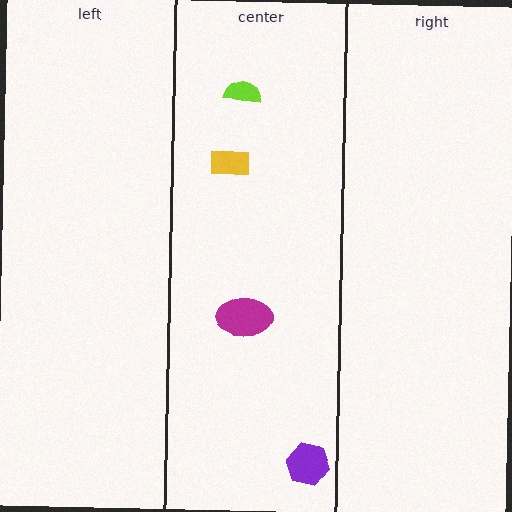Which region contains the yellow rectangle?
The center region.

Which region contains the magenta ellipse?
The center region.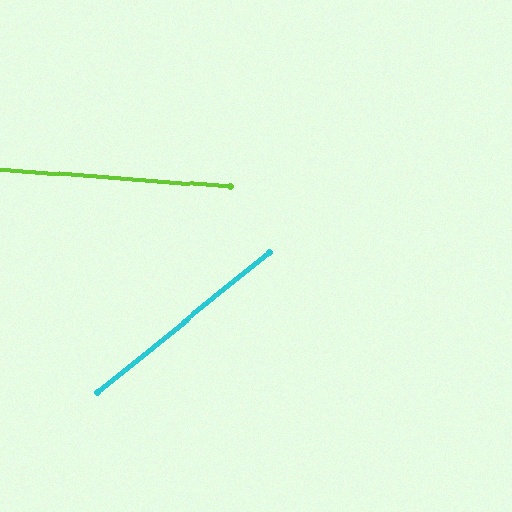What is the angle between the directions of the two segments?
Approximately 44 degrees.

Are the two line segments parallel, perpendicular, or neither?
Neither parallel nor perpendicular — they differ by about 44°.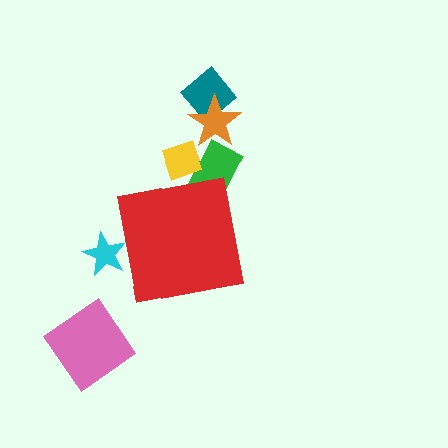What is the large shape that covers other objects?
A red square.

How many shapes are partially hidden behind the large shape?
3 shapes are partially hidden.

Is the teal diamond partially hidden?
No, the teal diamond is fully visible.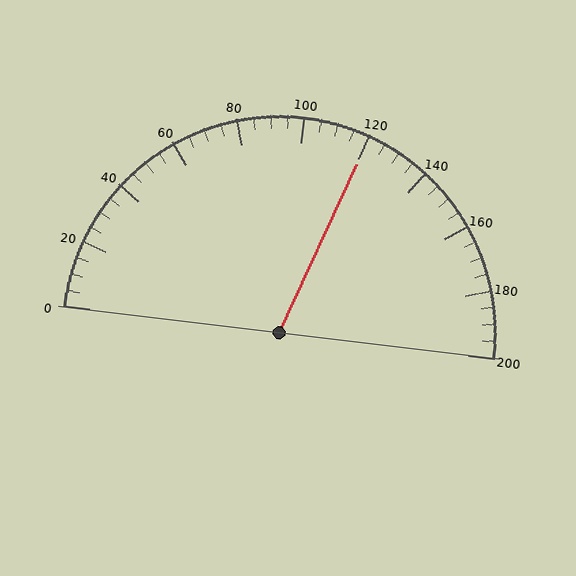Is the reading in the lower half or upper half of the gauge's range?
The reading is in the upper half of the range (0 to 200).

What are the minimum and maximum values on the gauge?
The gauge ranges from 0 to 200.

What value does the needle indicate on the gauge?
The needle indicates approximately 120.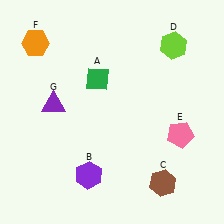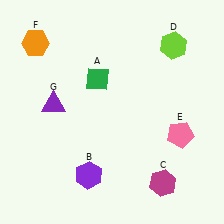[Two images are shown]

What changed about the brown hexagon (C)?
In Image 1, C is brown. In Image 2, it changed to magenta.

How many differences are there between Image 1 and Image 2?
There is 1 difference between the two images.